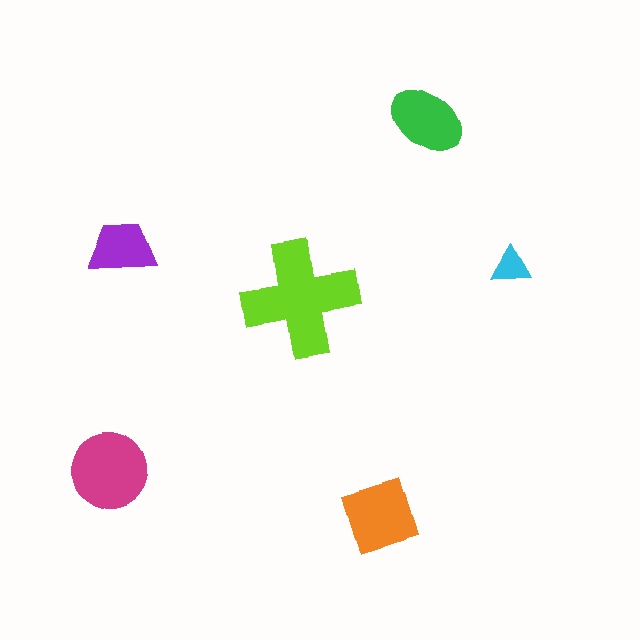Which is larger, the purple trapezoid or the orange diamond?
The orange diamond.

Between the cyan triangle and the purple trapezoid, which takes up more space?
The purple trapezoid.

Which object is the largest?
The lime cross.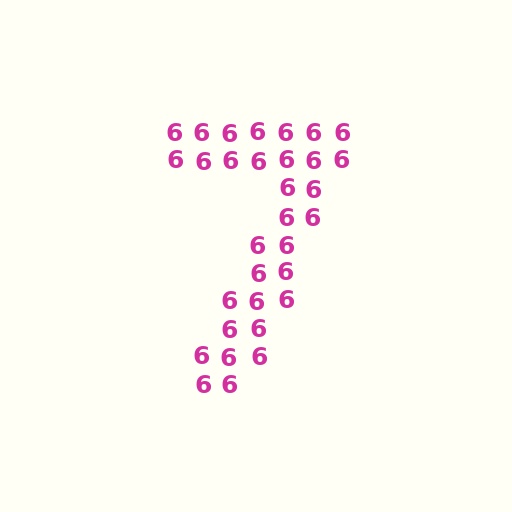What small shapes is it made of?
It is made of small digit 6's.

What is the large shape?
The large shape is the digit 7.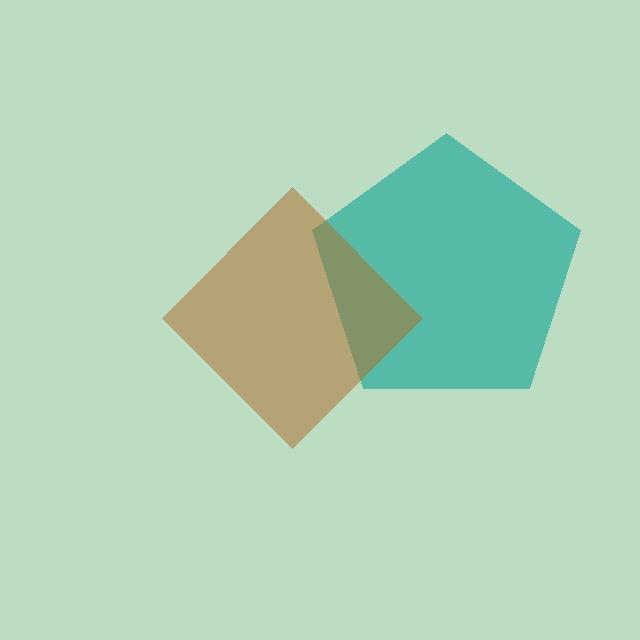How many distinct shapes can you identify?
There are 2 distinct shapes: a teal pentagon, a brown diamond.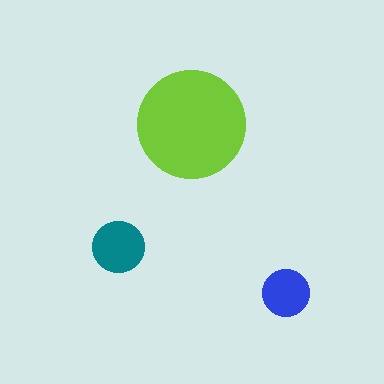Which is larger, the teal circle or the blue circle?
The teal one.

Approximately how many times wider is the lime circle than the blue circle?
About 2.5 times wider.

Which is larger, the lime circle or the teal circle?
The lime one.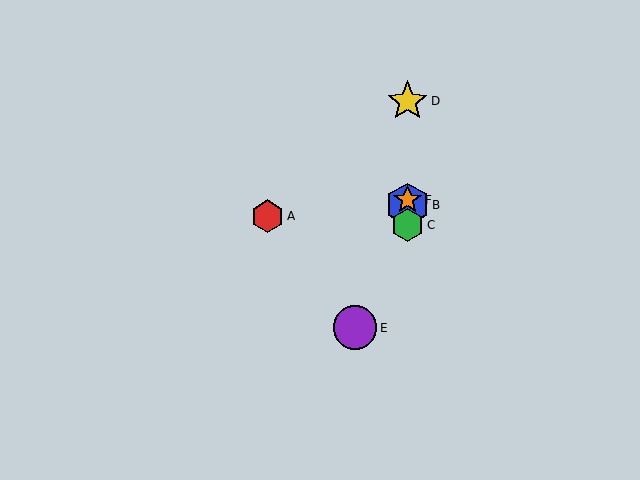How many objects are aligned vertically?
4 objects (B, C, D, F) are aligned vertically.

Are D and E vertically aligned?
No, D is at x≈407 and E is at x≈355.